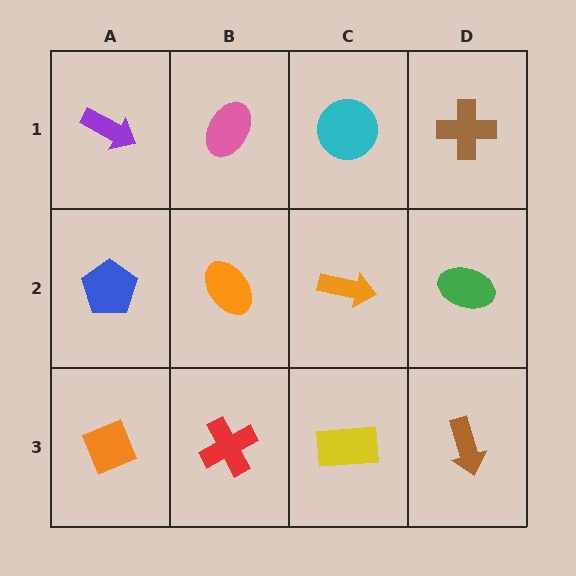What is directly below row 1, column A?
A blue pentagon.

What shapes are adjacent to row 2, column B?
A pink ellipse (row 1, column B), a red cross (row 3, column B), a blue pentagon (row 2, column A), an orange arrow (row 2, column C).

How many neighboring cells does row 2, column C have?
4.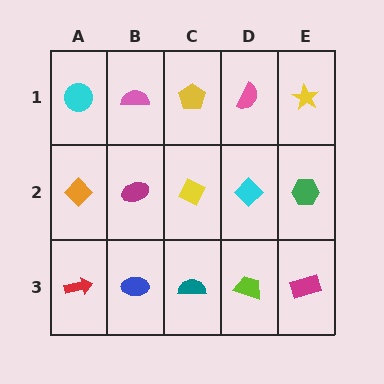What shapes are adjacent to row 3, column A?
An orange diamond (row 2, column A), a blue ellipse (row 3, column B).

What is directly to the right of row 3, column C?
A lime trapezoid.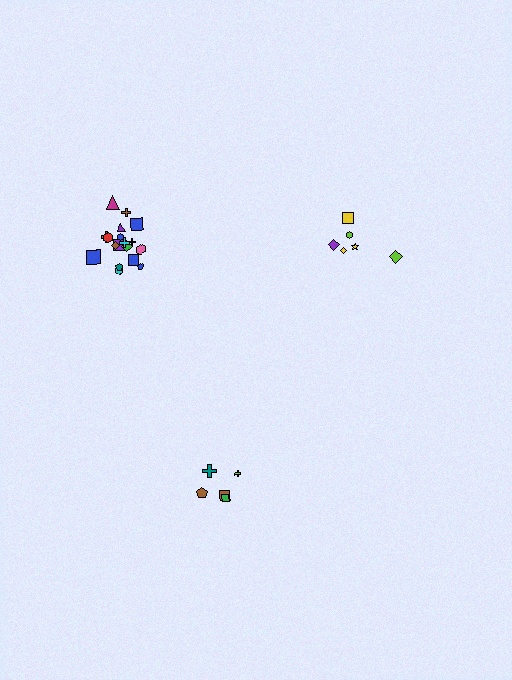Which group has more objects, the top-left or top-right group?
The top-left group.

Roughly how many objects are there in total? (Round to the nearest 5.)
Roughly 30 objects in total.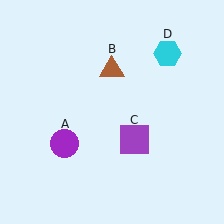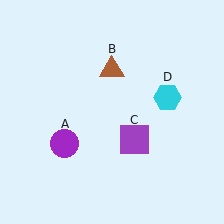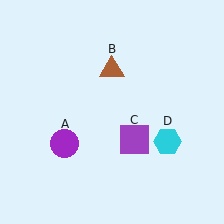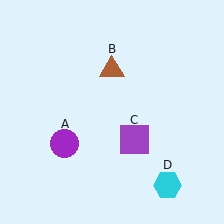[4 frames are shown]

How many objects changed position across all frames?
1 object changed position: cyan hexagon (object D).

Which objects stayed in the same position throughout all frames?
Purple circle (object A) and brown triangle (object B) and purple square (object C) remained stationary.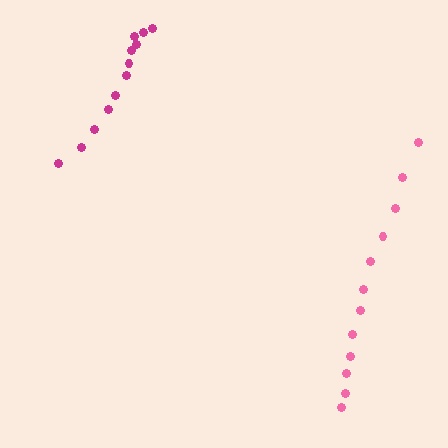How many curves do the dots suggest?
There are 2 distinct paths.